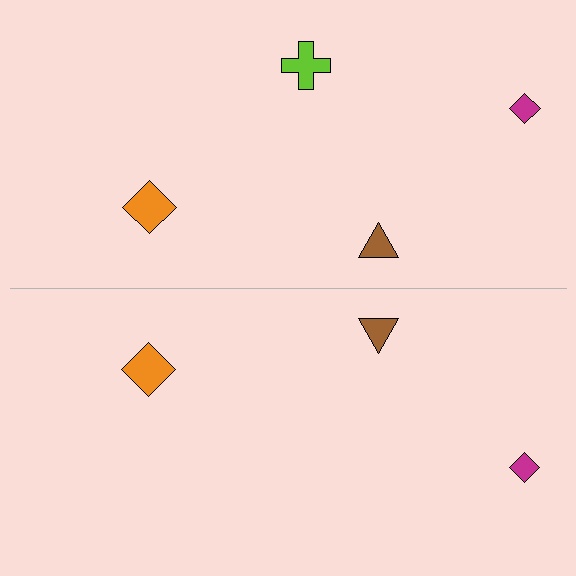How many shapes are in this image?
There are 7 shapes in this image.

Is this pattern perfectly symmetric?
No, the pattern is not perfectly symmetric. A lime cross is missing from the bottom side.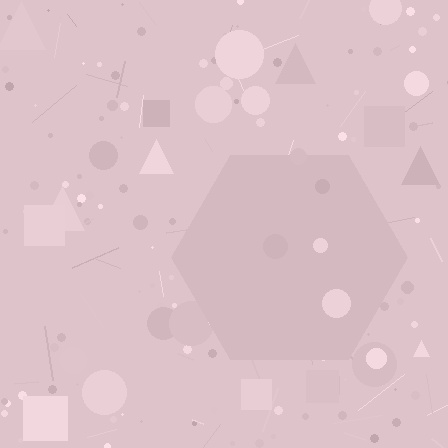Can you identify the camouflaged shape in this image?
The camouflaged shape is a hexagon.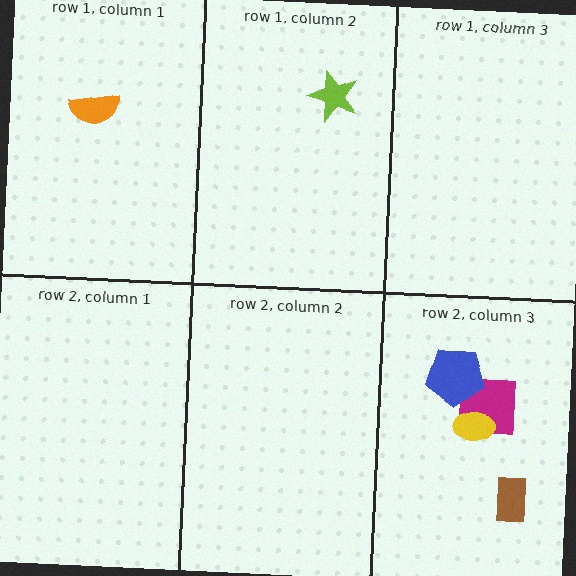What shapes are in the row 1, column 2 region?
The lime star.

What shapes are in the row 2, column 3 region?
The magenta square, the yellow ellipse, the brown rectangle, the blue pentagon.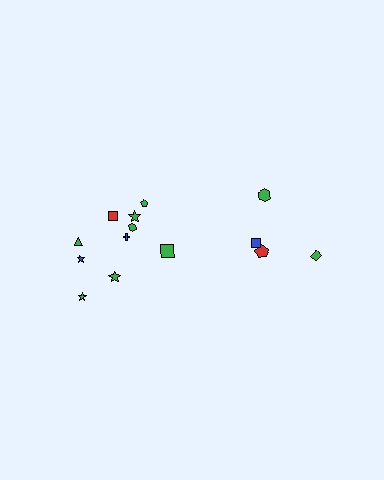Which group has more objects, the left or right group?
The left group.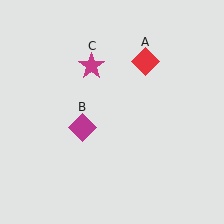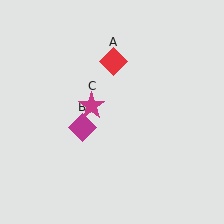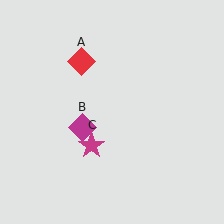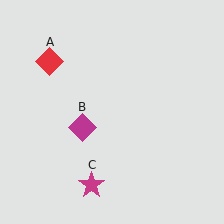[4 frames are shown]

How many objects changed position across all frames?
2 objects changed position: red diamond (object A), magenta star (object C).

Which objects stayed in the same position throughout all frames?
Magenta diamond (object B) remained stationary.